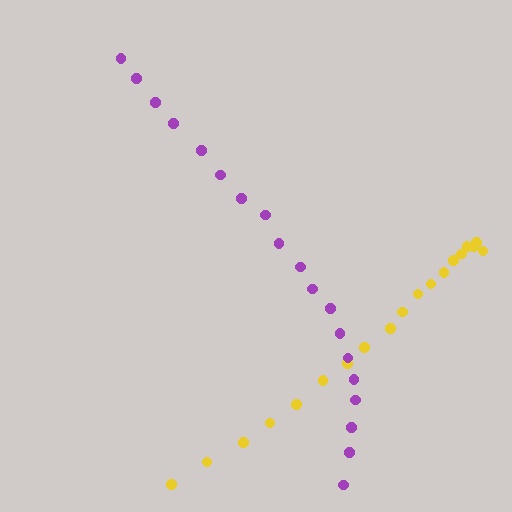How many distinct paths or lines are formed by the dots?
There are 2 distinct paths.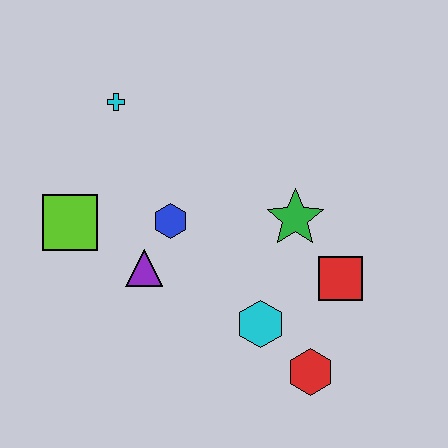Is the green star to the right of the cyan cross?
Yes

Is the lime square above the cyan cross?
No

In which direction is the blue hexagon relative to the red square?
The blue hexagon is to the left of the red square.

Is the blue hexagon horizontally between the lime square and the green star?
Yes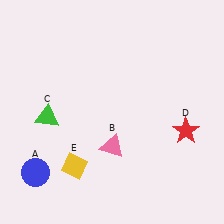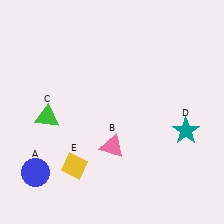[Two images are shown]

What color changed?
The star (D) changed from red in Image 1 to teal in Image 2.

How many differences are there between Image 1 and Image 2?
There is 1 difference between the two images.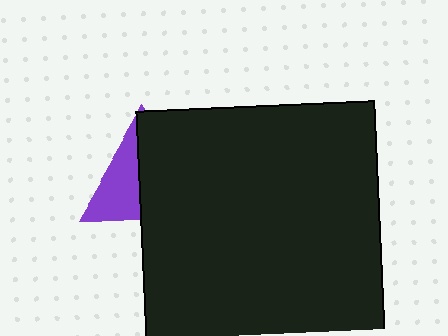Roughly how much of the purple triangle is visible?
A small part of it is visible (roughly 41%).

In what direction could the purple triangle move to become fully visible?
The purple triangle could move left. That would shift it out from behind the black square entirely.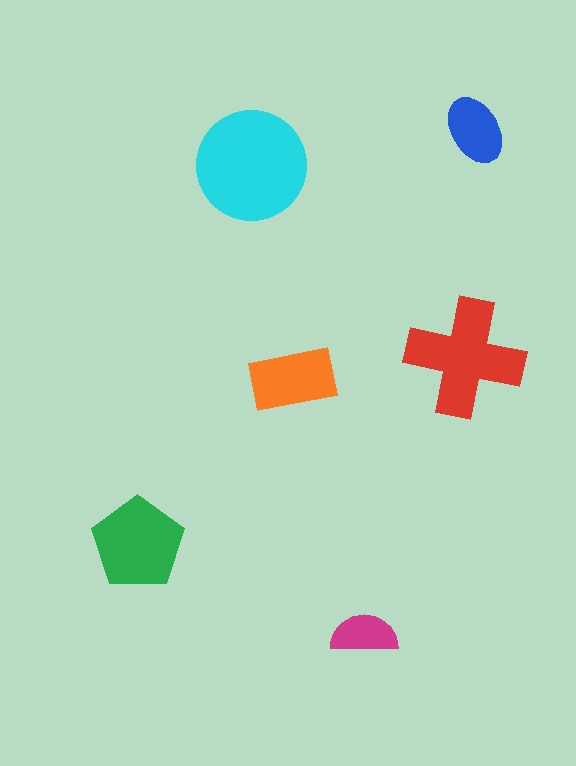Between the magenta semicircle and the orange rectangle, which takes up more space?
The orange rectangle.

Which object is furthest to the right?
The blue ellipse is rightmost.